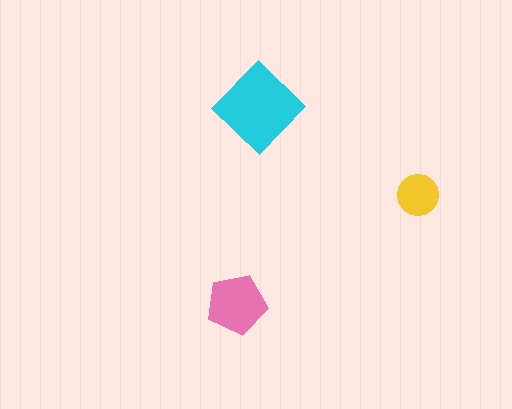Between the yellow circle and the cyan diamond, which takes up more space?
The cyan diamond.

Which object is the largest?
The cyan diamond.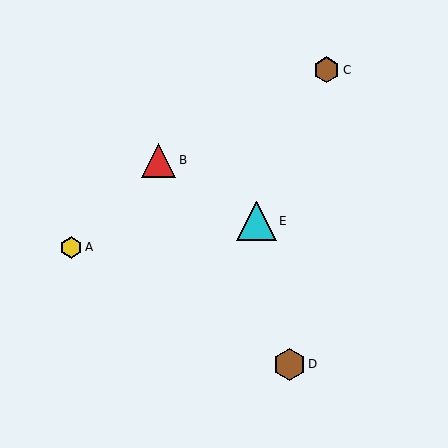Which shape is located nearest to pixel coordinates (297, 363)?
The brown hexagon (labeled D) at (289, 364) is nearest to that location.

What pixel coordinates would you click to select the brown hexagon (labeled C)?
Click at (327, 70) to select the brown hexagon C.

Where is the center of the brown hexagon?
The center of the brown hexagon is at (289, 364).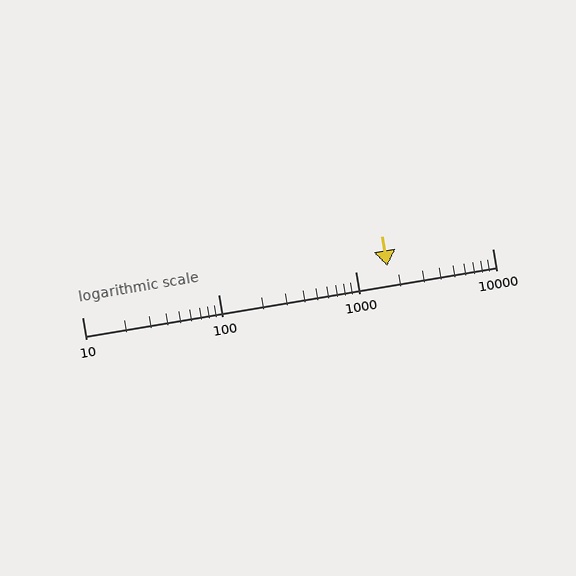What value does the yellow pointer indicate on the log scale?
The pointer indicates approximately 1700.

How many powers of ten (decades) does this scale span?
The scale spans 3 decades, from 10 to 10000.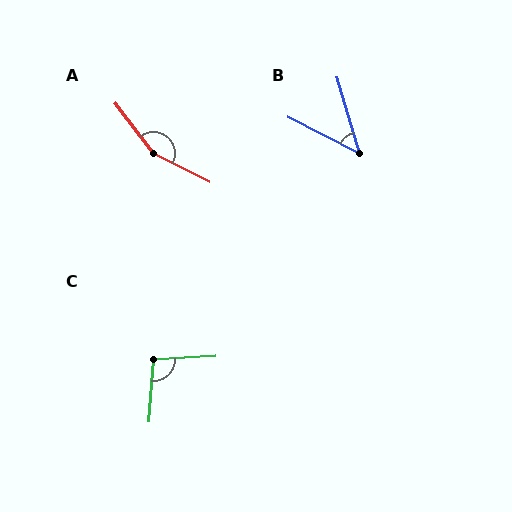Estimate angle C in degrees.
Approximately 97 degrees.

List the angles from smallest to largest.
B (46°), C (97°), A (154°).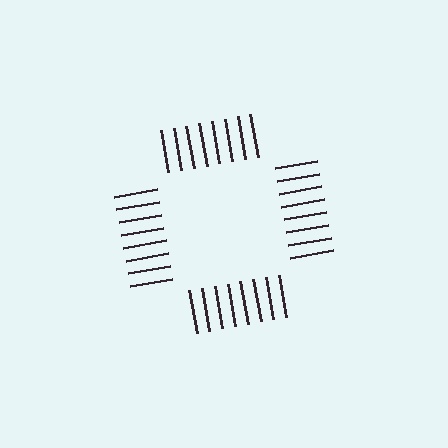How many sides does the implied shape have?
4 sides — the line-ends trace a square.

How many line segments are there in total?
32 — 8 along each of the 4 edges.